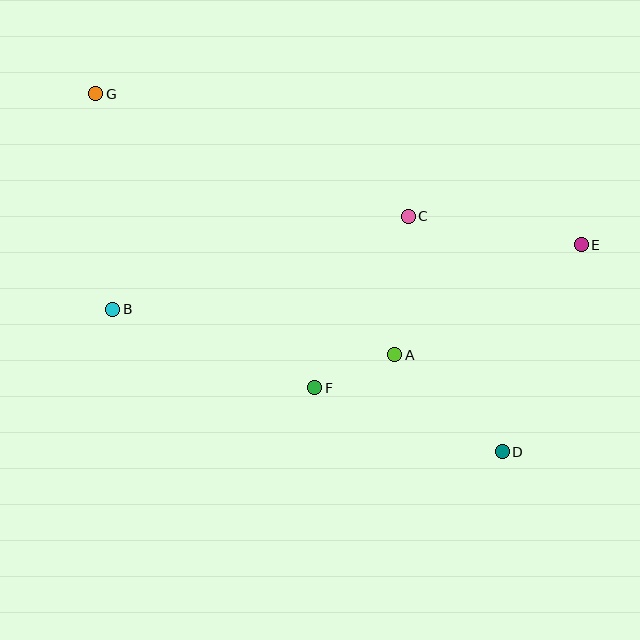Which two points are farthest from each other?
Points D and G are farthest from each other.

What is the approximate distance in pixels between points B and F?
The distance between B and F is approximately 216 pixels.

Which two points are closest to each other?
Points A and F are closest to each other.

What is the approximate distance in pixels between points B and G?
The distance between B and G is approximately 216 pixels.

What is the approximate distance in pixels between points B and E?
The distance between B and E is approximately 473 pixels.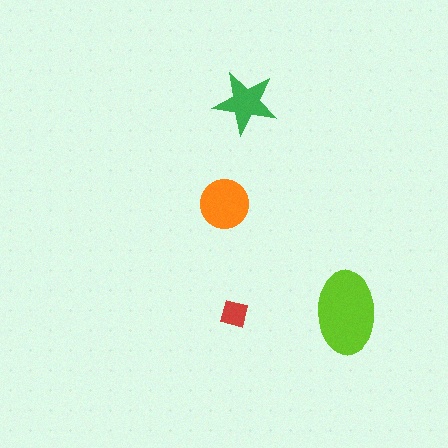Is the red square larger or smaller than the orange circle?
Smaller.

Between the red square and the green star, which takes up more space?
The green star.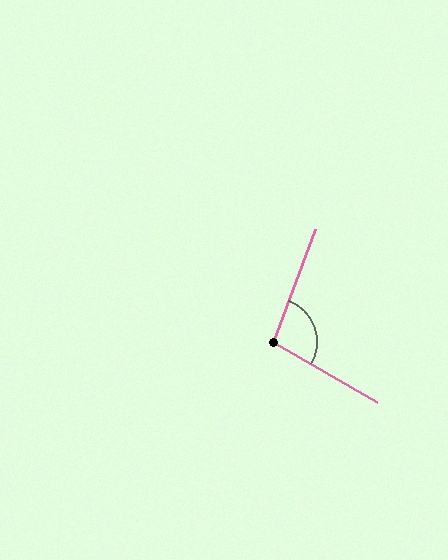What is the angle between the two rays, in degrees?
Approximately 99 degrees.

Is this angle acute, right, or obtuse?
It is obtuse.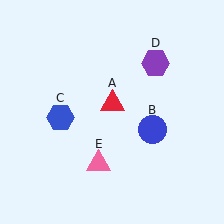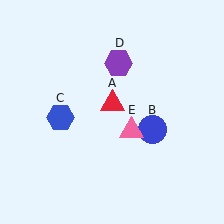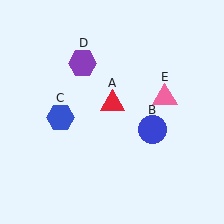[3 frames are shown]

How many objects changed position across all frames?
2 objects changed position: purple hexagon (object D), pink triangle (object E).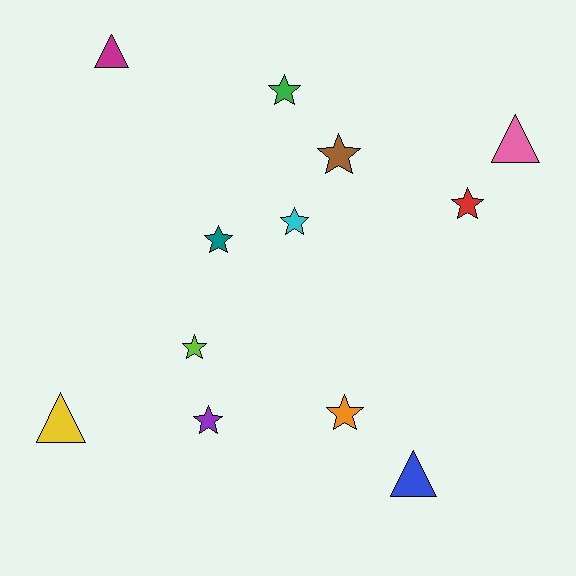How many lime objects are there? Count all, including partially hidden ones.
There is 1 lime object.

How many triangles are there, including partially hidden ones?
There are 4 triangles.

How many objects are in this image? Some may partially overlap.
There are 12 objects.